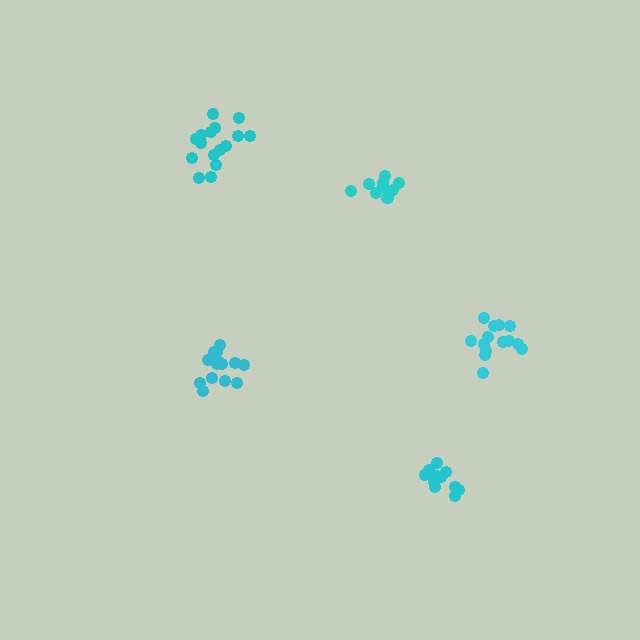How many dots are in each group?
Group 1: 11 dots, Group 2: 14 dots, Group 3: 16 dots, Group 4: 11 dots, Group 5: 16 dots (68 total).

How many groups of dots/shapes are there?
There are 5 groups.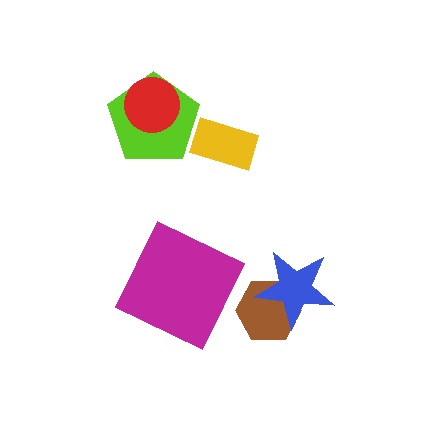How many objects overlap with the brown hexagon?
1 object overlaps with the brown hexagon.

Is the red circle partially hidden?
No, no other shape covers it.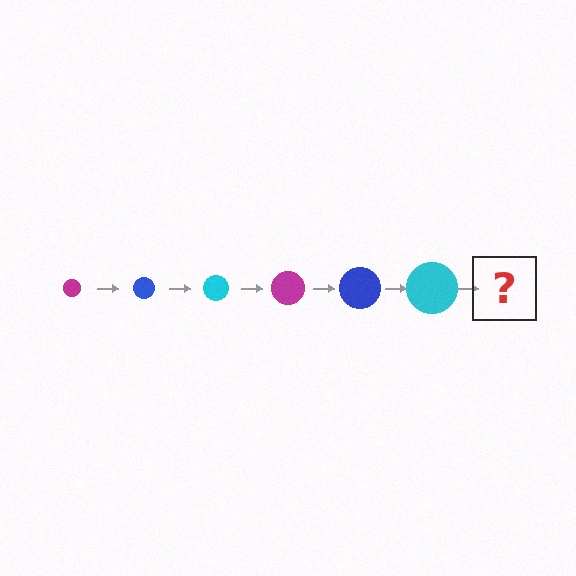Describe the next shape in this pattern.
It should be a magenta circle, larger than the previous one.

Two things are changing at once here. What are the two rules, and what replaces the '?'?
The two rules are that the circle grows larger each step and the color cycles through magenta, blue, and cyan. The '?' should be a magenta circle, larger than the previous one.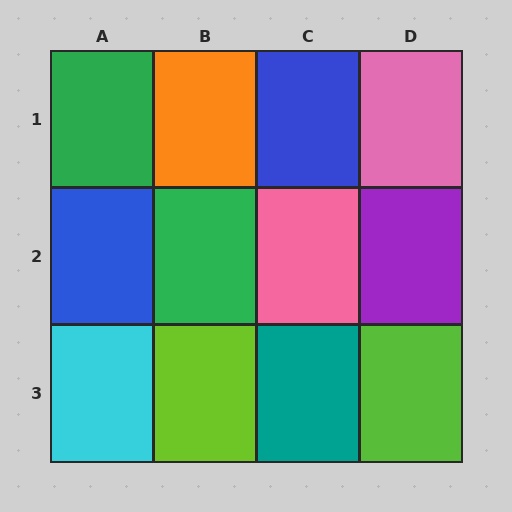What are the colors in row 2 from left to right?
Blue, green, pink, purple.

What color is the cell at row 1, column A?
Green.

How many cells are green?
2 cells are green.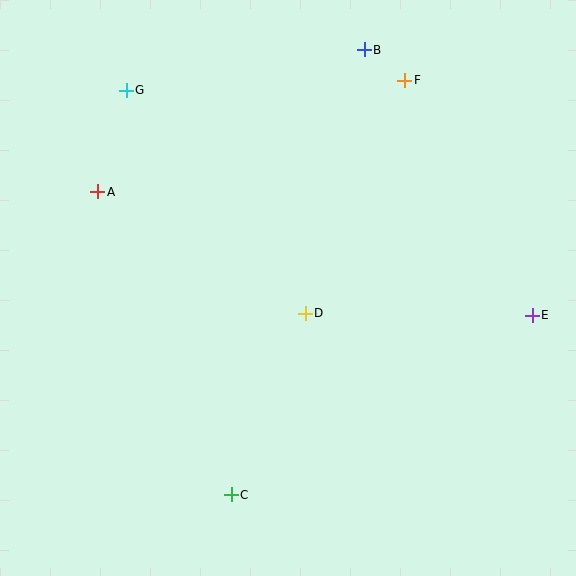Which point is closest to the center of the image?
Point D at (305, 313) is closest to the center.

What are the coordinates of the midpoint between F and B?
The midpoint between F and B is at (384, 65).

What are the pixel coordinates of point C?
Point C is at (231, 495).